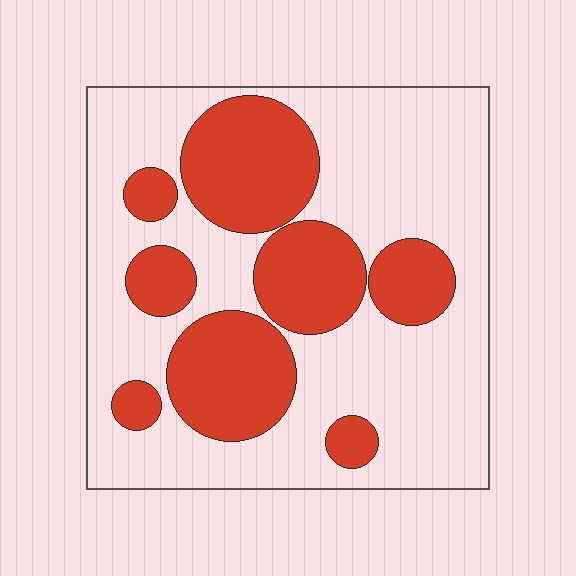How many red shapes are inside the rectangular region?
8.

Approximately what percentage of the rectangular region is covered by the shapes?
Approximately 35%.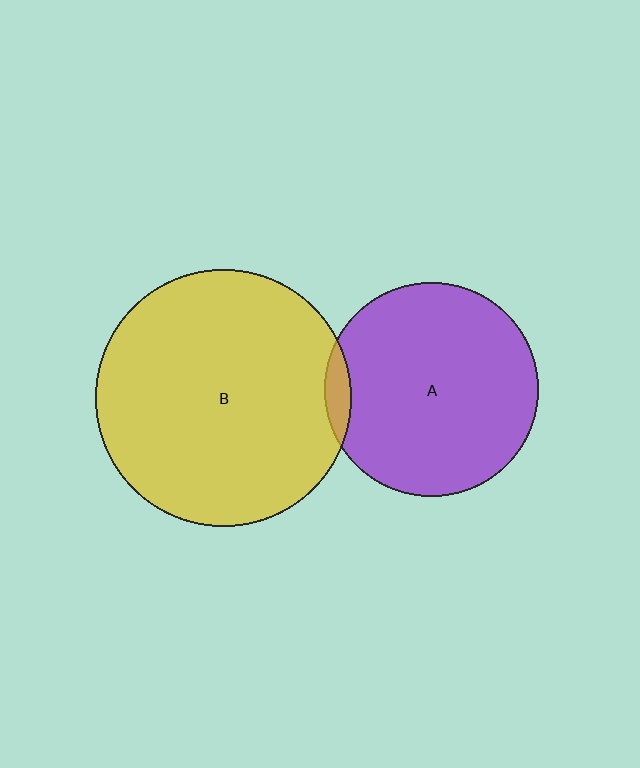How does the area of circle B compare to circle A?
Approximately 1.4 times.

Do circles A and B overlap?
Yes.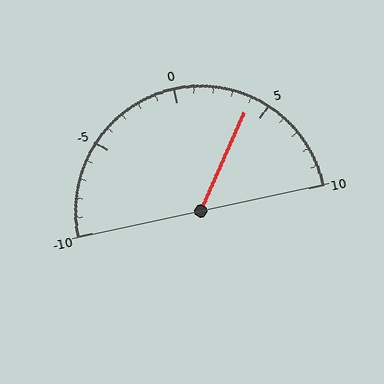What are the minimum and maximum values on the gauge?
The gauge ranges from -10 to 10.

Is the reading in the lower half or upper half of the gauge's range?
The reading is in the upper half of the range (-10 to 10).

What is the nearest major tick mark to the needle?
The nearest major tick mark is 5.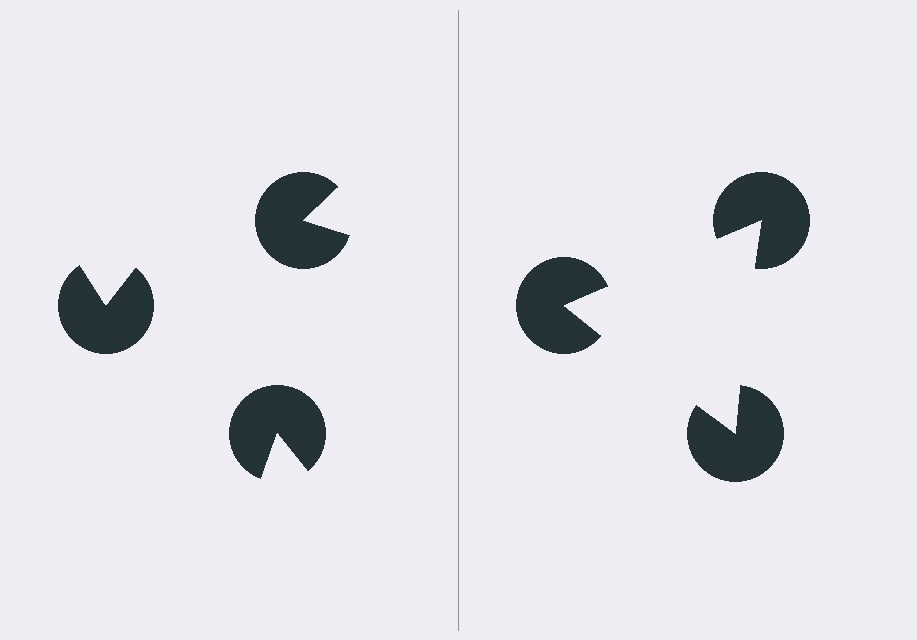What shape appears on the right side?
An illusory triangle.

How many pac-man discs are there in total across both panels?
6 — 3 on each side.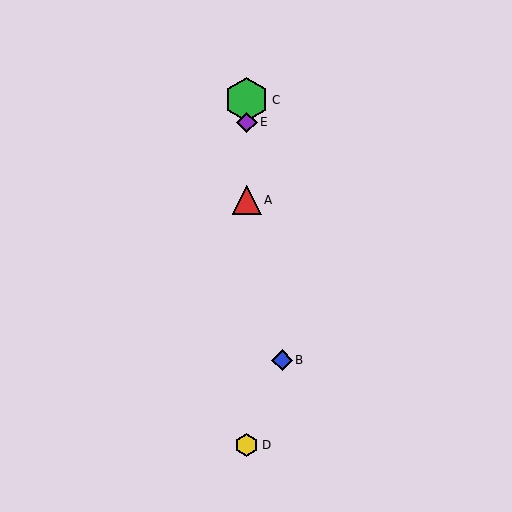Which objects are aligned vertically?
Objects A, C, D, E are aligned vertically.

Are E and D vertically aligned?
Yes, both are at x≈247.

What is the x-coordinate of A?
Object A is at x≈247.